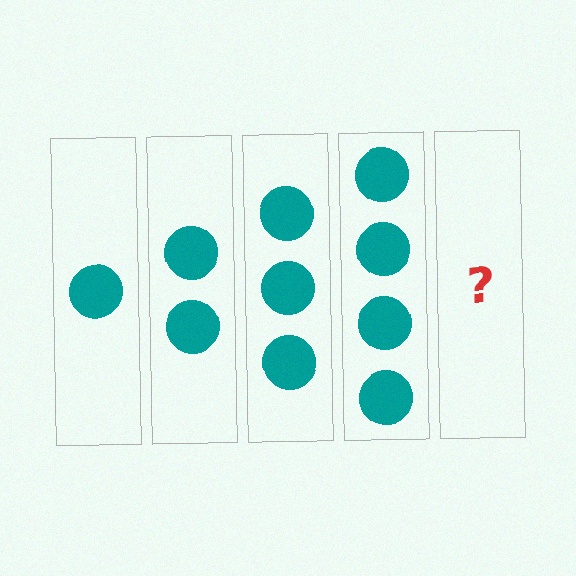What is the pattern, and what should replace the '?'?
The pattern is that each step adds one more circle. The '?' should be 5 circles.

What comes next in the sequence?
The next element should be 5 circles.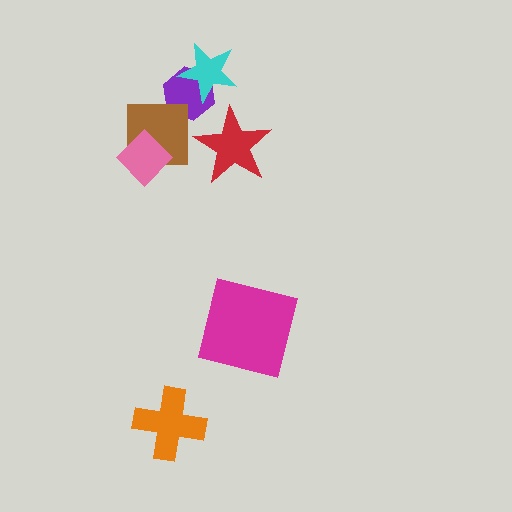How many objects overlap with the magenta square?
0 objects overlap with the magenta square.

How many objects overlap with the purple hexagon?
2 objects overlap with the purple hexagon.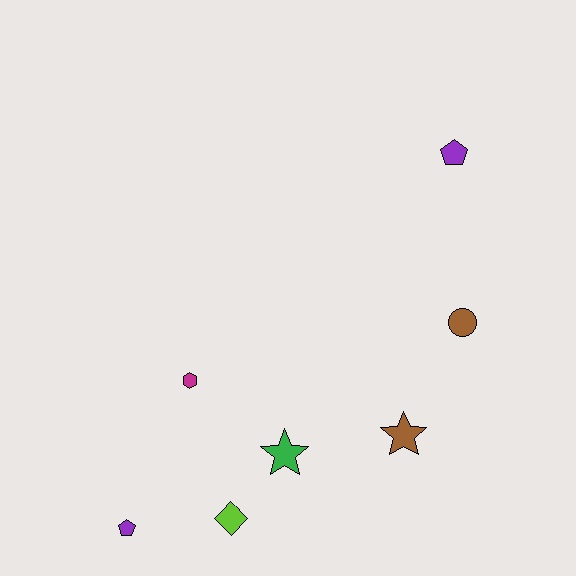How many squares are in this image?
There are no squares.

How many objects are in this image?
There are 7 objects.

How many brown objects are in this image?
There are 2 brown objects.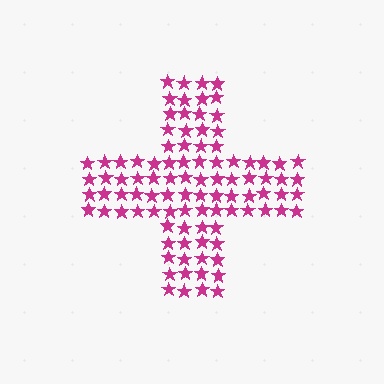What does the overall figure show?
The overall figure shows a cross.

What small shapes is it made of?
It is made of small stars.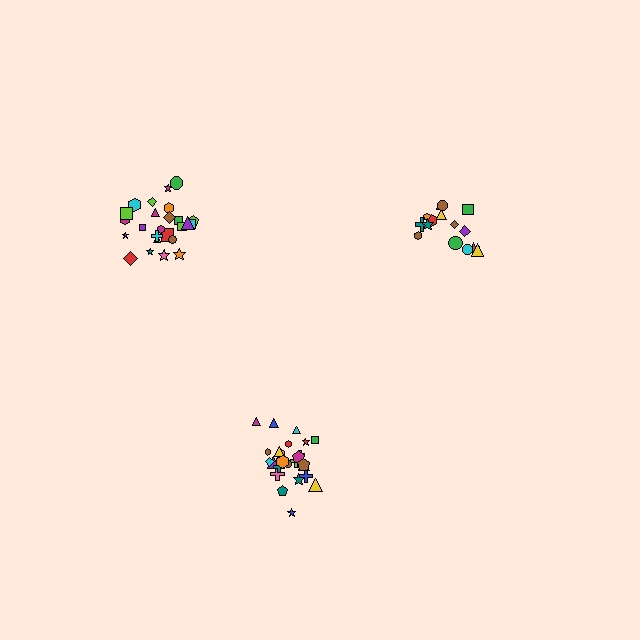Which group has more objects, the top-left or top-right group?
The top-left group.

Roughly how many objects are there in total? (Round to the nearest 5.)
Roughly 65 objects in total.